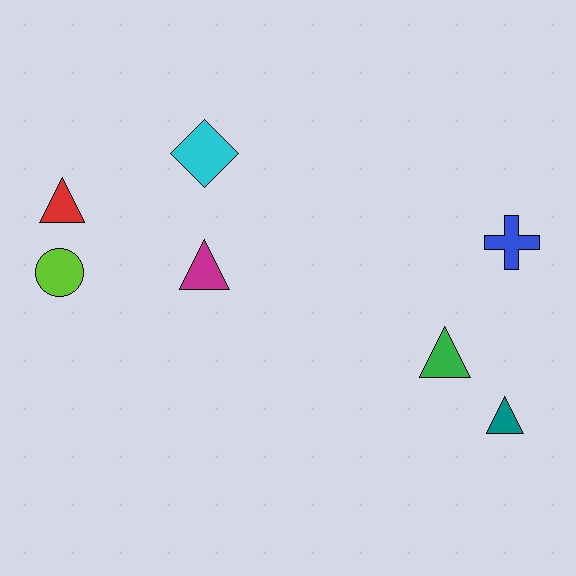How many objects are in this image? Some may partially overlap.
There are 7 objects.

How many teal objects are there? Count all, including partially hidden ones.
There is 1 teal object.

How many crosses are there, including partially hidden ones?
There is 1 cross.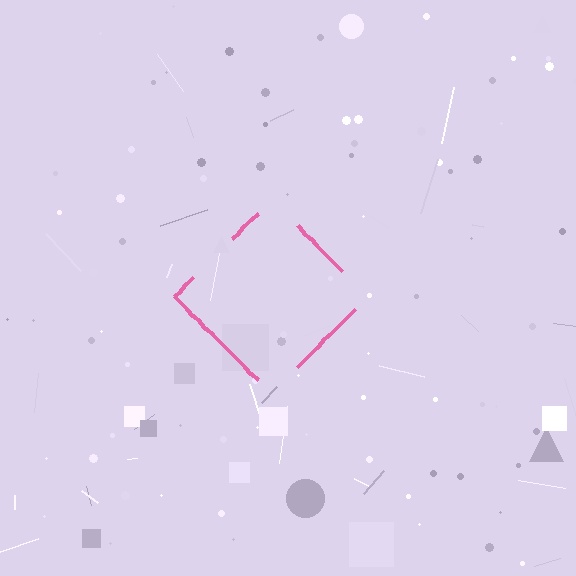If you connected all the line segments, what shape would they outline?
They would outline a diamond.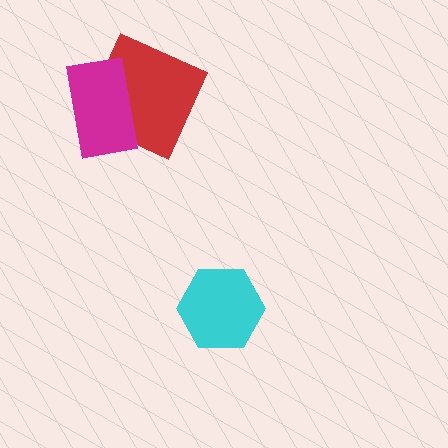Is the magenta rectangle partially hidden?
No, no other shape covers it.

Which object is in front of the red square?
The magenta rectangle is in front of the red square.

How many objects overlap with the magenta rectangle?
1 object overlaps with the magenta rectangle.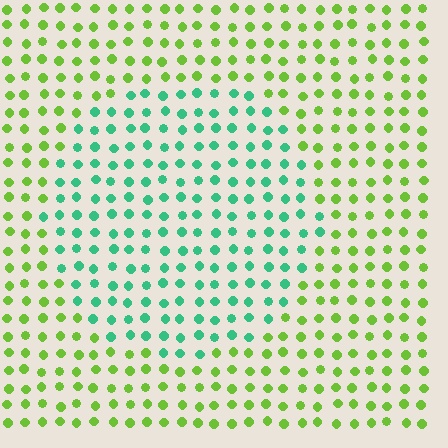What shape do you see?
I see a circle.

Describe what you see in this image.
The image is filled with small lime elements in a uniform arrangement. A circle-shaped region is visible where the elements are tinted to a slightly different hue, forming a subtle color boundary.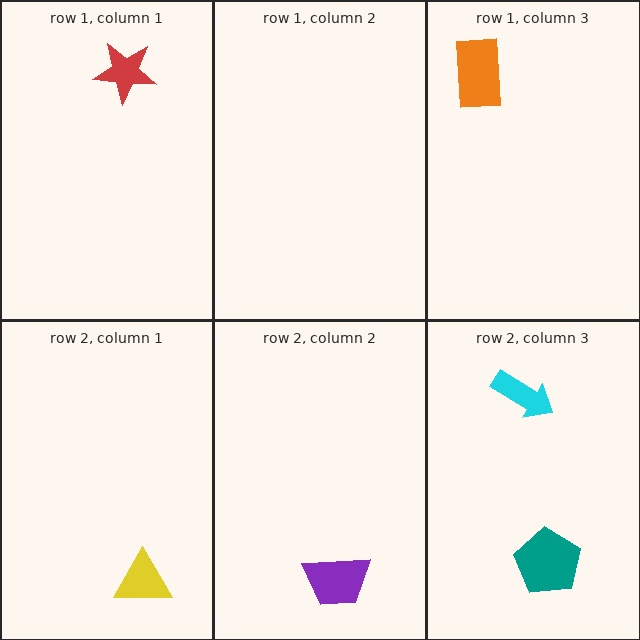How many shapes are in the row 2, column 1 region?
1.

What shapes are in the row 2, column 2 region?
The purple trapezoid.